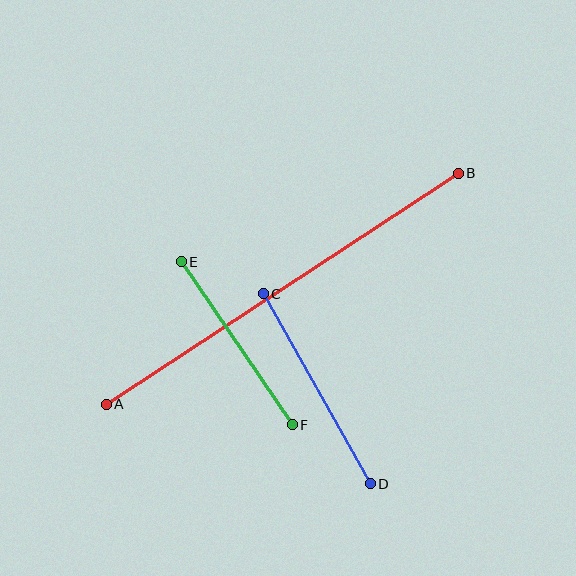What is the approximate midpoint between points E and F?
The midpoint is at approximately (237, 343) pixels.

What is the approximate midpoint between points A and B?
The midpoint is at approximately (282, 289) pixels.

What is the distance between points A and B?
The distance is approximately 421 pixels.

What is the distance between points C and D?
The distance is approximately 218 pixels.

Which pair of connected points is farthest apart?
Points A and B are farthest apart.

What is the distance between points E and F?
The distance is approximately 197 pixels.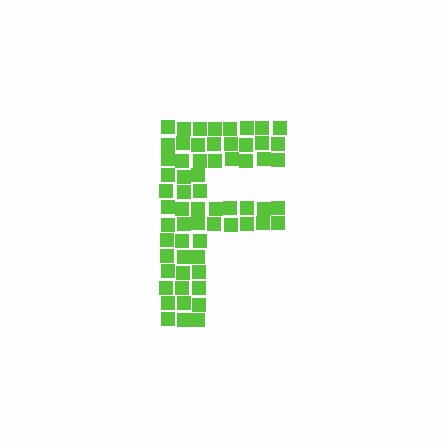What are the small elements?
The small elements are squares.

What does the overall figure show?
The overall figure shows the letter F.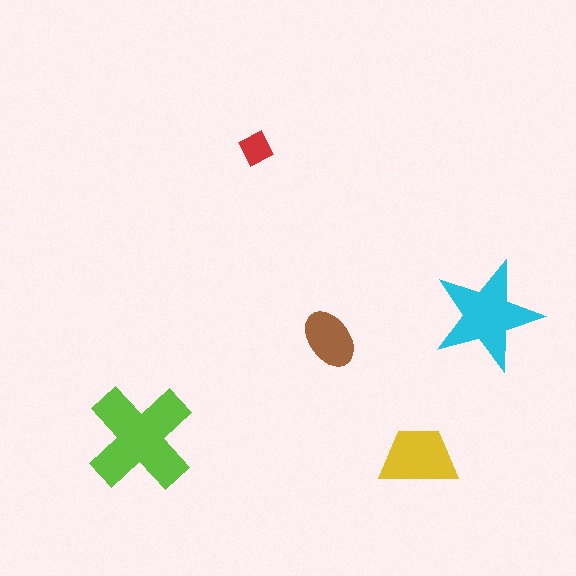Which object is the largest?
The lime cross.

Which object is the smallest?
The red diamond.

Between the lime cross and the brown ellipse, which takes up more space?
The lime cross.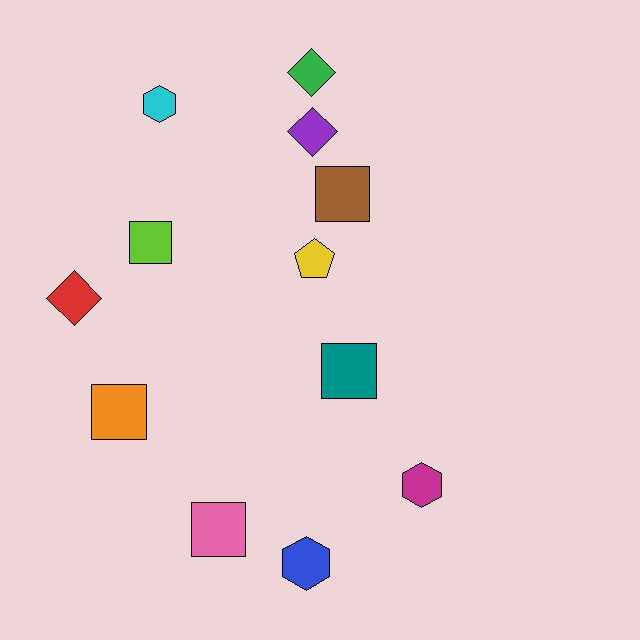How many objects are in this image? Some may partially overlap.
There are 12 objects.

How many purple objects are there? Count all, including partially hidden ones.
There is 1 purple object.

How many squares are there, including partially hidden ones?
There are 5 squares.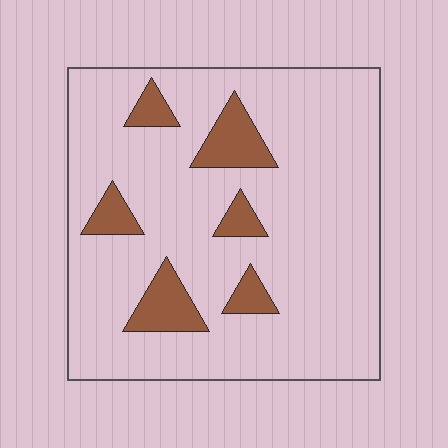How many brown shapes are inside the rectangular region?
6.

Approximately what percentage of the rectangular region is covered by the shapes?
Approximately 15%.